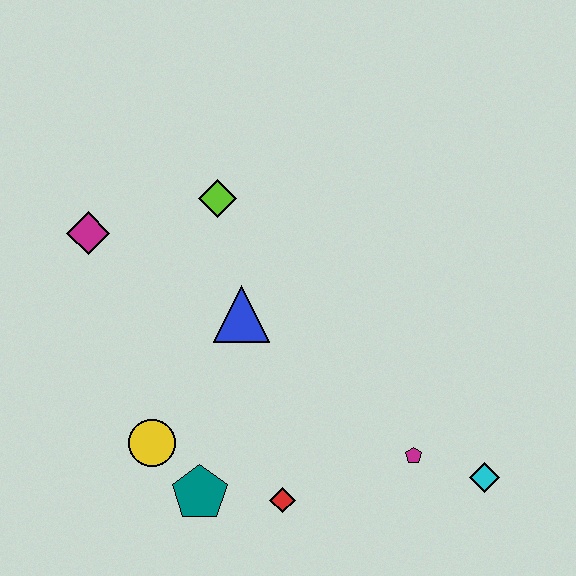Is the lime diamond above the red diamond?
Yes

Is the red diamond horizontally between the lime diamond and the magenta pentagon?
Yes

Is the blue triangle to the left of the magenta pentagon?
Yes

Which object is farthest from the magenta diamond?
The cyan diamond is farthest from the magenta diamond.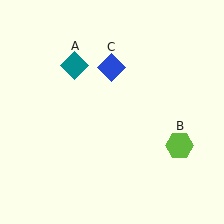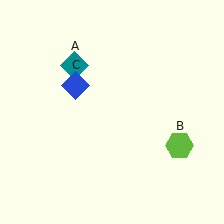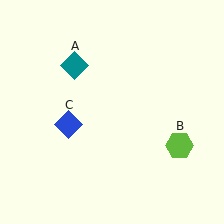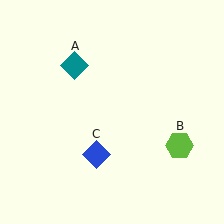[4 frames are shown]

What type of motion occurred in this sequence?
The blue diamond (object C) rotated counterclockwise around the center of the scene.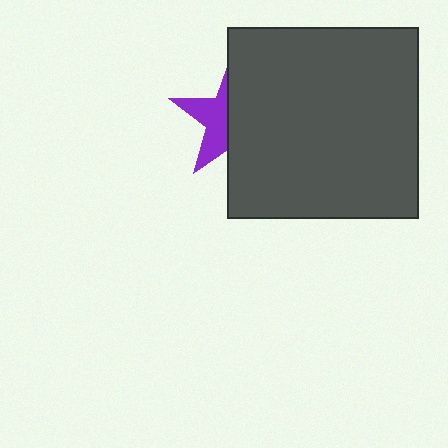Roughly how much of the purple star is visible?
A small part of it is visible (roughly 42%).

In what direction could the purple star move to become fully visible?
The purple star could move left. That would shift it out from behind the dark gray square entirely.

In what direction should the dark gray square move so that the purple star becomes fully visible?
The dark gray square should move right. That is the shortest direction to clear the overlap and leave the purple star fully visible.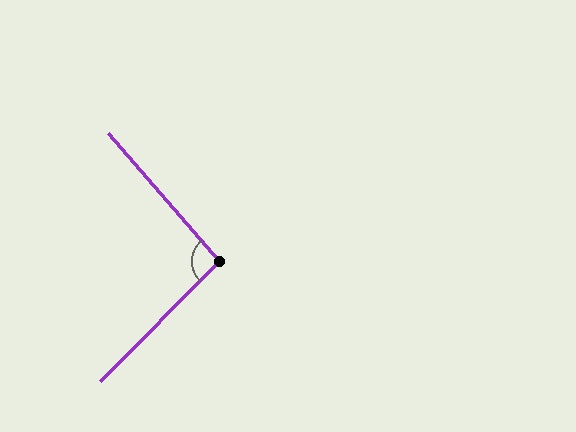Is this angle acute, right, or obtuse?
It is approximately a right angle.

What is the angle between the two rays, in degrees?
Approximately 94 degrees.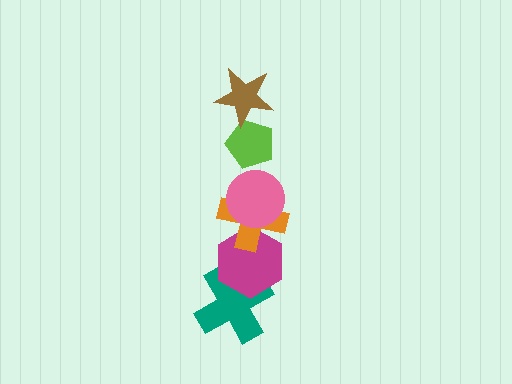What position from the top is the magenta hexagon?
The magenta hexagon is 5th from the top.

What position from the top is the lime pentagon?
The lime pentagon is 2nd from the top.